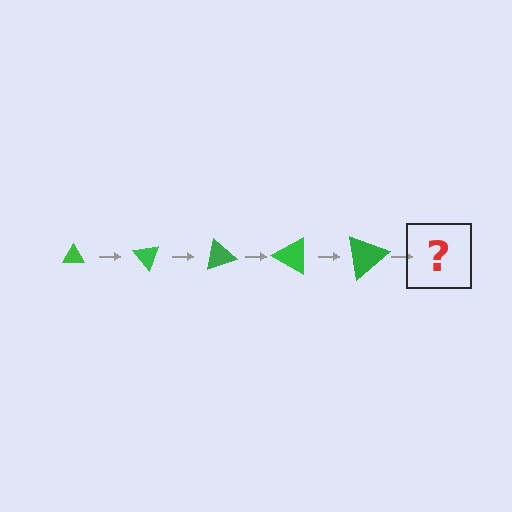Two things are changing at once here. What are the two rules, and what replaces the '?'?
The two rules are that the triangle grows larger each step and it rotates 50 degrees each step. The '?' should be a triangle, larger than the previous one and rotated 250 degrees from the start.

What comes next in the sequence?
The next element should be a triangle, larger than the previous one and rotated 250 degrees from the start.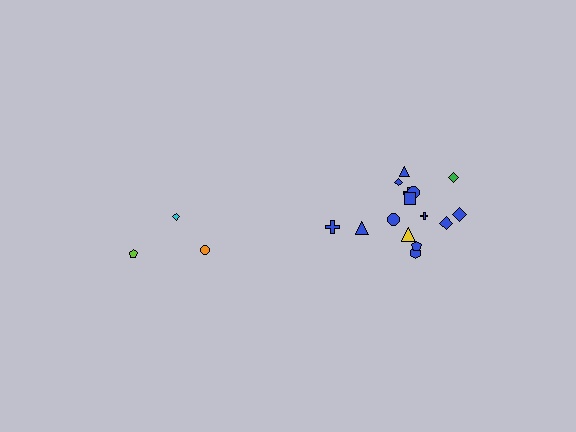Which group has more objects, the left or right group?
The right group.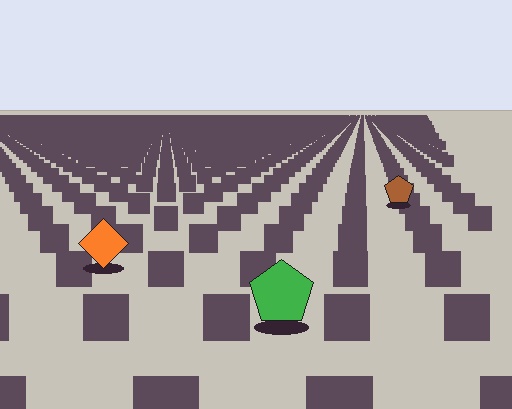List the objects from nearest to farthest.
From nearest to farthest: the green pentagon, the orange diamond, the brown pentagon.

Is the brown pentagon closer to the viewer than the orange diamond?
No. The orange diamond is closer — you can tell from the texture gradient: the ground texture is coarser near it.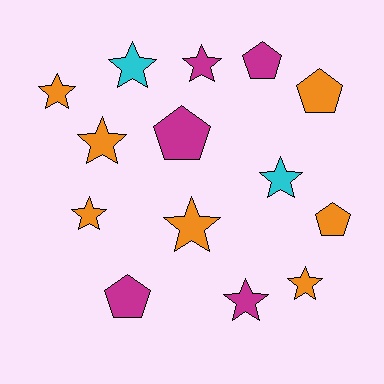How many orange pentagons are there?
There are 2 orange pentagons.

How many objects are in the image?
There are 14 objects.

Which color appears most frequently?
Orange, with 7 objects.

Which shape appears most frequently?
Star, with 9 objects.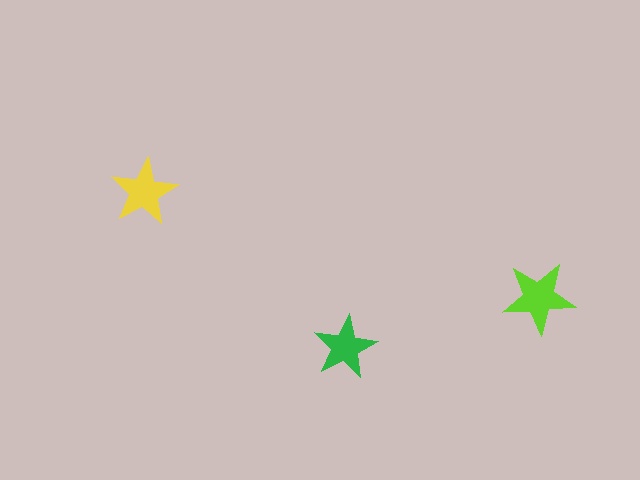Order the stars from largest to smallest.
the lime one, the yellow one, the green one.